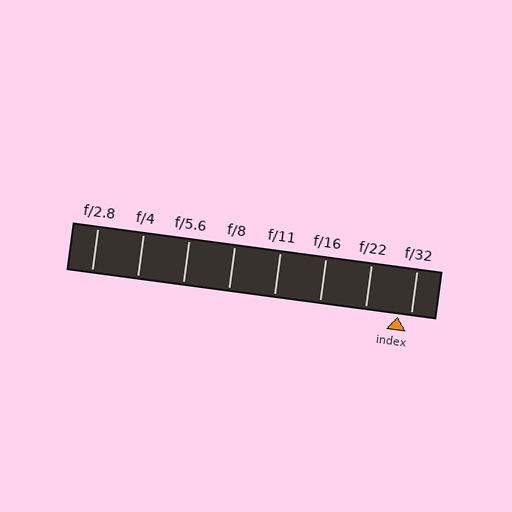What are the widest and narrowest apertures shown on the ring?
The widest aperture shown is f/2.8 and the narrowest is f/32.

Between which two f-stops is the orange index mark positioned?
The index mark is between f/22 and f/32.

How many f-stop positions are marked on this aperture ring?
There are 8 f-stop positions marked.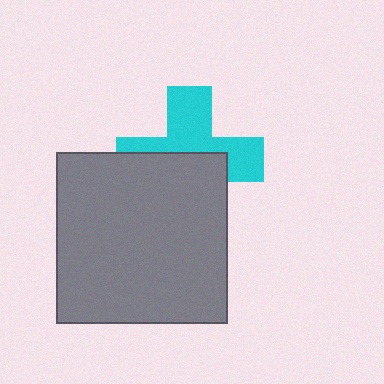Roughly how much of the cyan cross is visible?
About half of it is visible (roughly 49%).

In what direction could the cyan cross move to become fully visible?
The cyan cross could move up. That would shift it out from behind the gray square entirely.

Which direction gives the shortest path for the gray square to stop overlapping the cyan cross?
Moving down gives the shortest separation.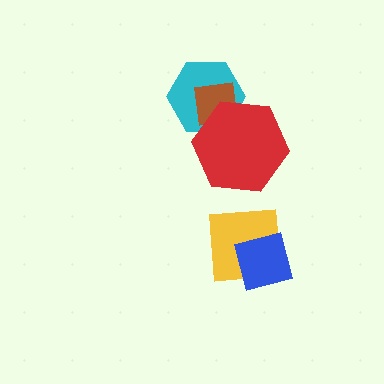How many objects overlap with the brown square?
2 objects overlap with the brown square.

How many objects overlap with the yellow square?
1 object overlaps with the yellow square.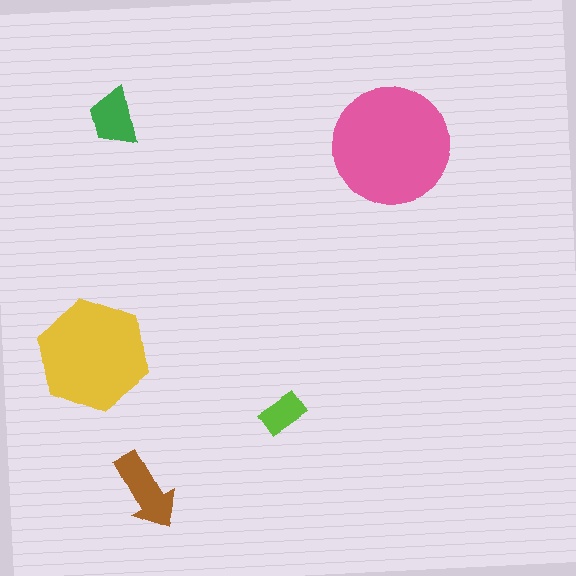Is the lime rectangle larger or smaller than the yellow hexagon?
Smaller.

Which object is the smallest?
The lime rectangle.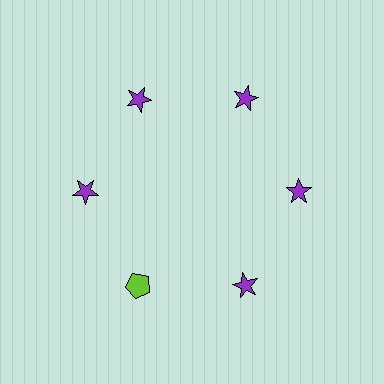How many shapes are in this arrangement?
There are 6 shapes arranged in a ring pattern.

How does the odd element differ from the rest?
It differs in both color (lime instead of purple) and shape (pentagon instead of star).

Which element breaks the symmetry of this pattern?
The lime pentagon at roughly the 7 o'clock position breaks the symmetry. All other shapes are purple stars.